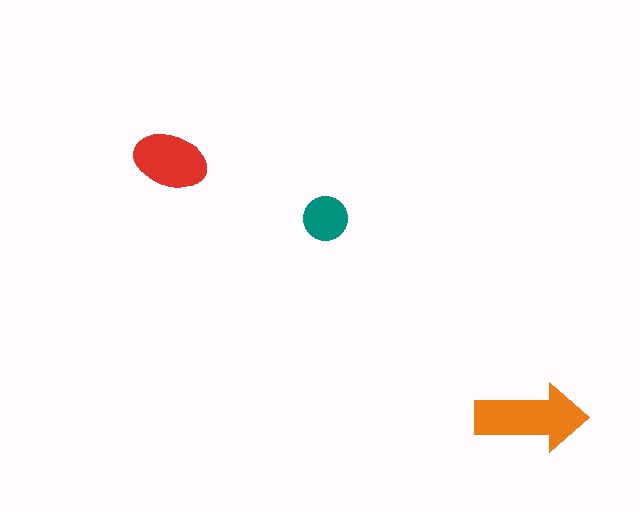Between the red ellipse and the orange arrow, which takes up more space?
The orange arrow.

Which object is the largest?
The orange arrow.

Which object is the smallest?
The teal circle.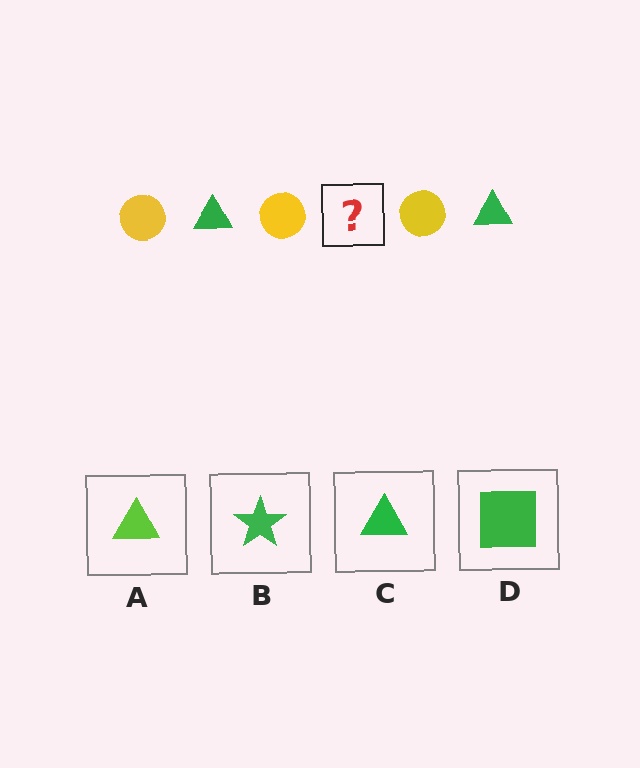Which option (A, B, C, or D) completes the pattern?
C.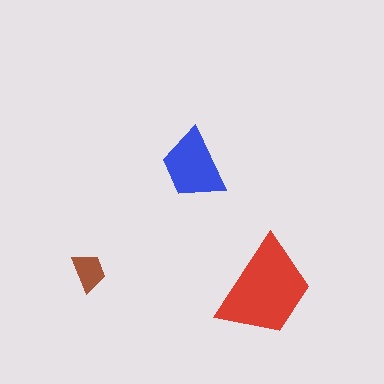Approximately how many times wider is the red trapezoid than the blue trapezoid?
About 1.5 times wider.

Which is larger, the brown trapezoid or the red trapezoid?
The red one.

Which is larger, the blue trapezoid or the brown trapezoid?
The blue one.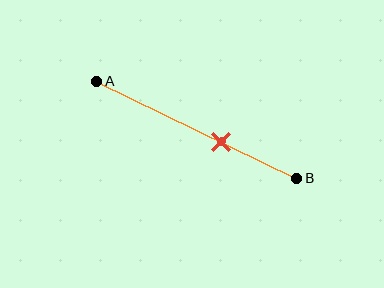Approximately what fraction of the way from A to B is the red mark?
The red mark is approximately 60% of the way from A to B.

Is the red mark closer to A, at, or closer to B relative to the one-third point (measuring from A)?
The red mark is closer to point B than the one-third point of segment AB.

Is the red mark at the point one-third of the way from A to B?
No, the mark is at about 60% from A, not at the 33% one-third point.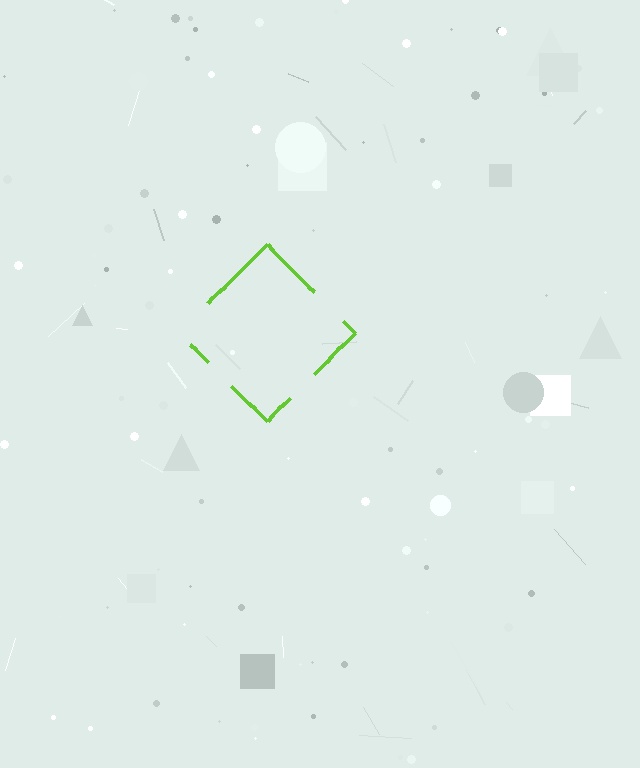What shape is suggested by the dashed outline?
The dashed outline suggests a diamond.